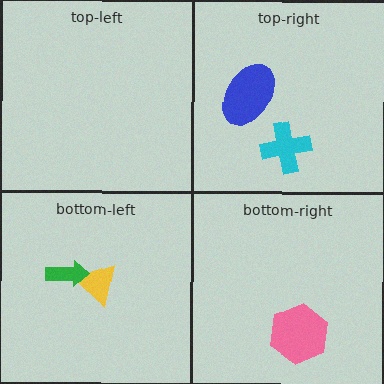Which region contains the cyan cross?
The top-right region.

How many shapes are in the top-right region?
2.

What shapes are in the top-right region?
The blue ellipse, the cyan cross.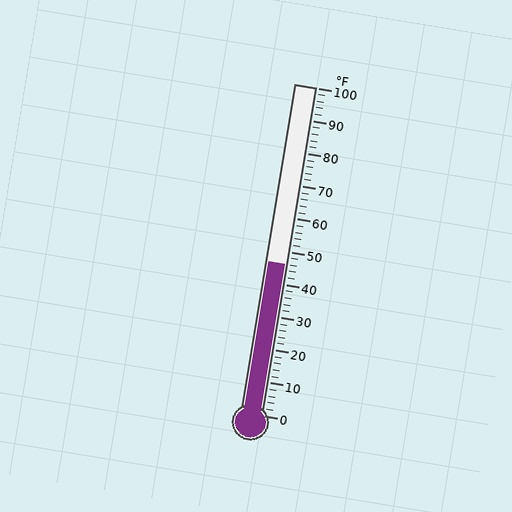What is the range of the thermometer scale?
The thermometer scale ranges from 0°F to 100°F.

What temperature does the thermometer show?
The thermometer shows approximately 46°F.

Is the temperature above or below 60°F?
The temperature is below 60°F.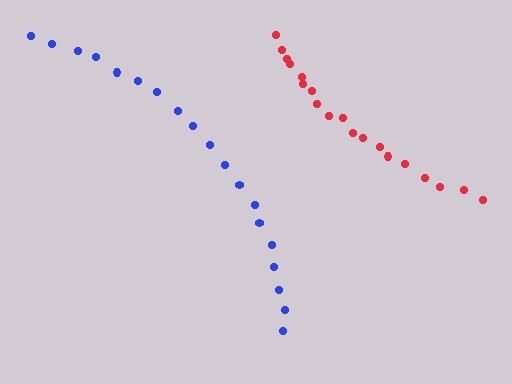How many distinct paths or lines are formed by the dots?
There are 2 distinct paths.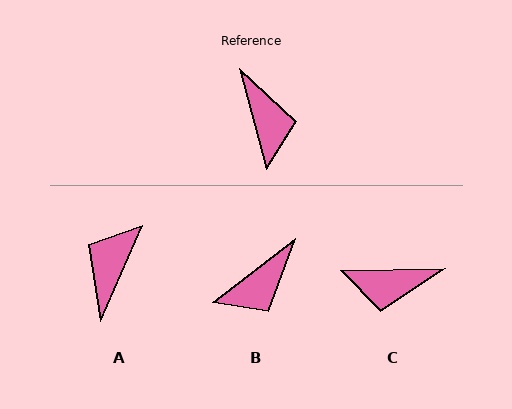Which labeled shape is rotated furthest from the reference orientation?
A, about 141 degrees away.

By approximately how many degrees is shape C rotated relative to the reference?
Approximately 104 degrees clockwise.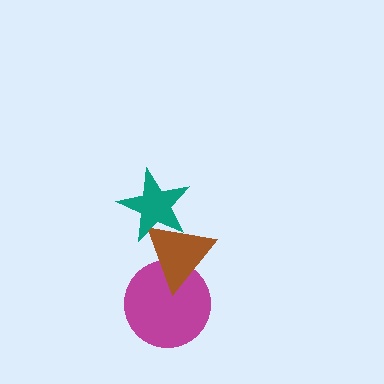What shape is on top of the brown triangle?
The teal star is on top of the brown triangle.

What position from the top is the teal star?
The teal star is 1st from the top.